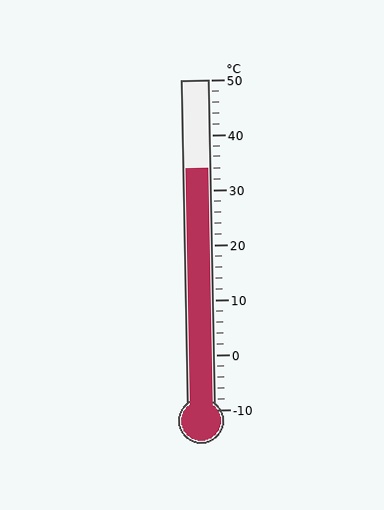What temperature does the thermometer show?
The thermometer shows approximately 34°C.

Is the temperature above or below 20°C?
The temperature is above 20°C.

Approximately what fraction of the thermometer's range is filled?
The thermometer is filled to approximately 75% of its range.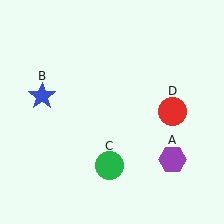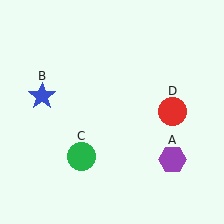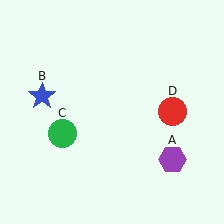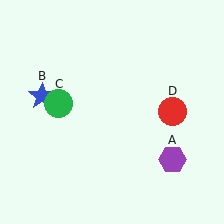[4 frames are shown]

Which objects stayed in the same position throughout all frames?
Purple hexagon (object A) and blue star (object B) and red circle (object D) remained stationary.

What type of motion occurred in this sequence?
The green circle (object C) rotated clockwise around the center of the scene.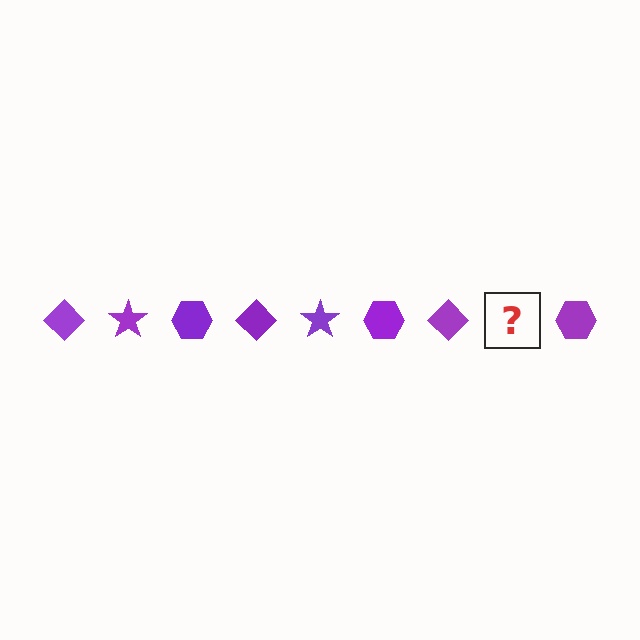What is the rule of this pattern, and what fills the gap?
The rule is that the pattern cycles through diamond, star, hexagon shapes in purple. The gap should be filled with a purple star.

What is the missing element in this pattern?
The missing element is a purple star.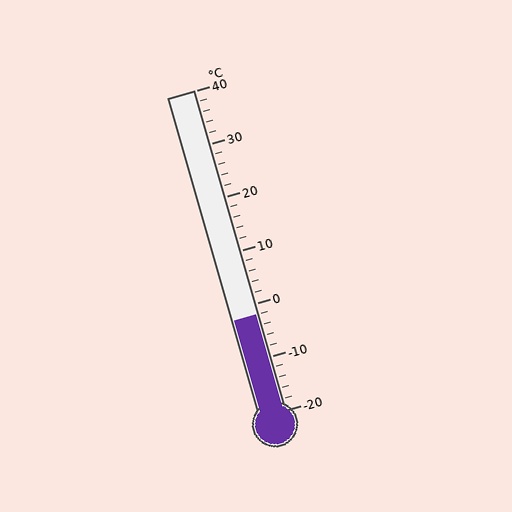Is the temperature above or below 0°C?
The temperature is below 0°C.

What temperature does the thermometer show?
The thermometer shows approximately -2°C.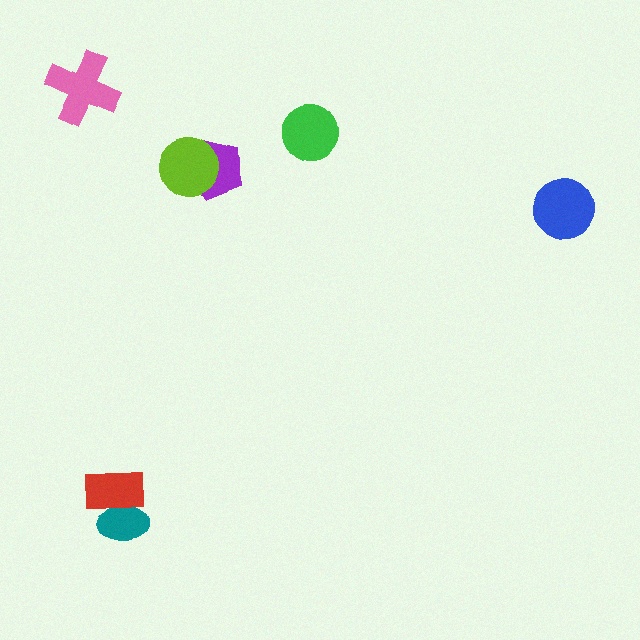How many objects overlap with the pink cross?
0 objects overlap with the pink cross.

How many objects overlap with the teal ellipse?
1 object overlaps with the teal ellipse.